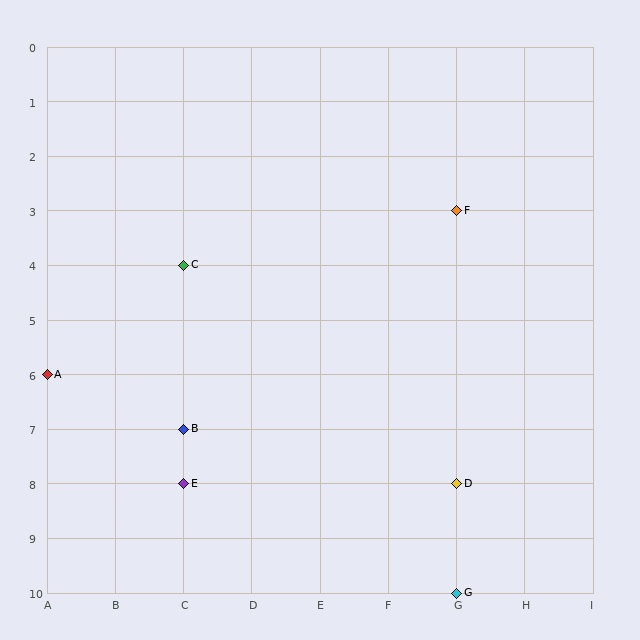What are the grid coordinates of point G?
Point G is at grid coordinates (G, 10).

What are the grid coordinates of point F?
Point F is at grid coordinates (G, 3).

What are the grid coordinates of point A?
Point A is at grid coordinates (A, 6).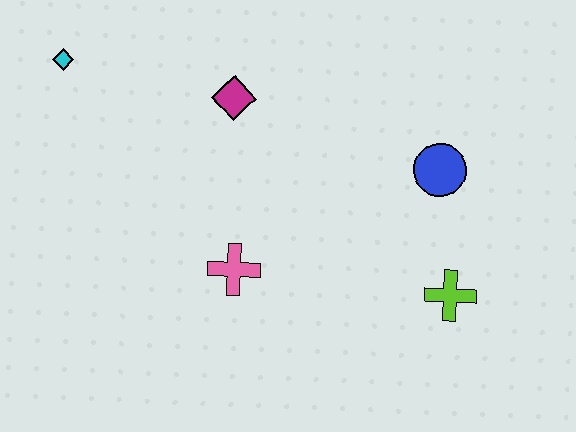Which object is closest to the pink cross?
The magenta diamond is closest to the pink cross.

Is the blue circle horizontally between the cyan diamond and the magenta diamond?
No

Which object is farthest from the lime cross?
The cyan diamond is farthest from the lime cross.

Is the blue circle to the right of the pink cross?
Yes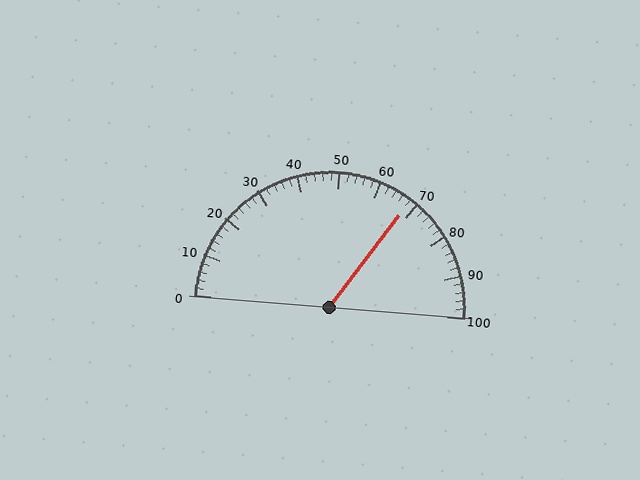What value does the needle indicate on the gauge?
The needle indicates approximately 68.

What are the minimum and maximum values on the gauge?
The gauge ranges from 0 to 100.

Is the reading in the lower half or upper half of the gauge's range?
The reading is in the upper half of the range (0 to 100).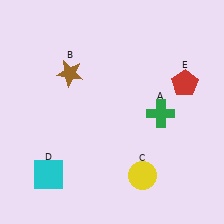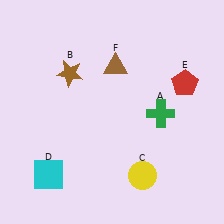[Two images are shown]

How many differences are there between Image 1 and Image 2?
There is 1 difference between the two images.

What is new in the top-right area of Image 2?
A brown triangle (F) was added in the top-right area of Image 2.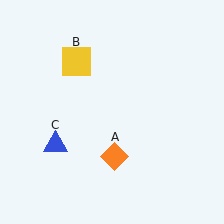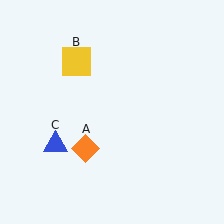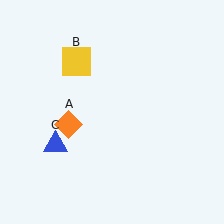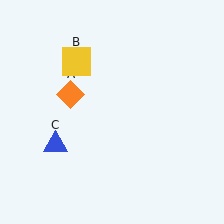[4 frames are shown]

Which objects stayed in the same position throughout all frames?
Yellow square (object B) and blue triangle (object C) remained stationary.